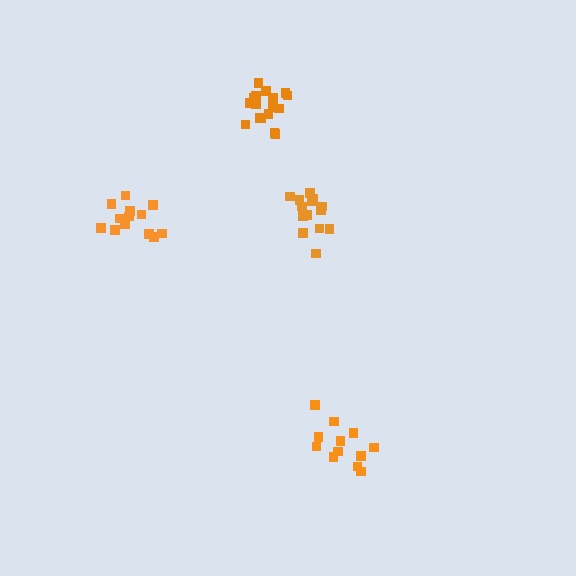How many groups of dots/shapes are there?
There are 4 groups.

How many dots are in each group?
Group 1: 13 dots, Group 2: 17 dots, Group 3: 14 dots, Group 4: 12 dots (56 total).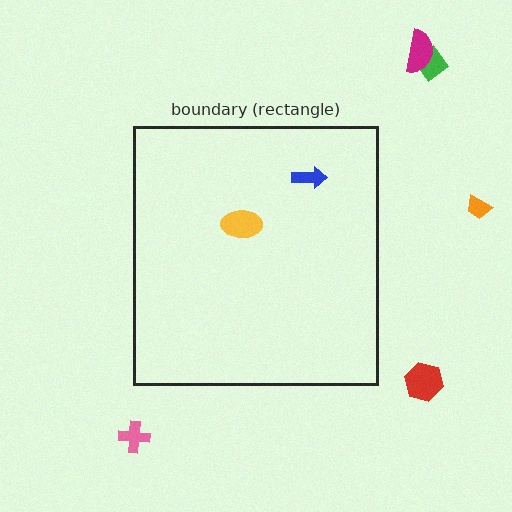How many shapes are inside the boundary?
2 inside, 5 outside.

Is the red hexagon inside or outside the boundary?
Outside.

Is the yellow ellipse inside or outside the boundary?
Inside.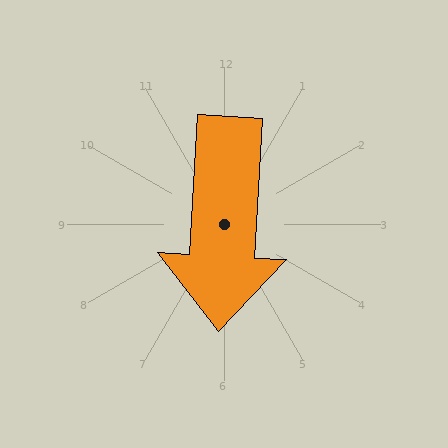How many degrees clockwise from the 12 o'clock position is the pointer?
Approximately 183 degrees.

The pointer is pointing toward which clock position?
Roughly 6 o'clock.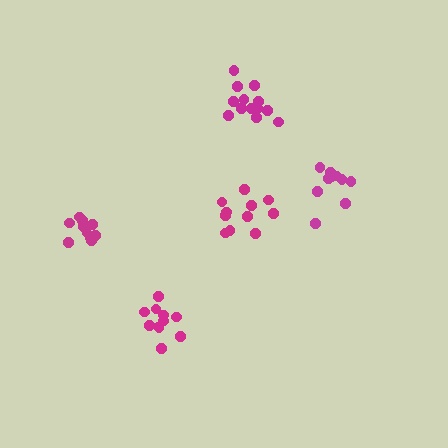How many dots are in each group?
Group 1: 11 dots, Group 2: 13 dots, Group 3: 10 dots, Group 4: 11 dots, Group 5: 11 dots (56 total).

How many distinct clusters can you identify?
There are 5 distinct clusters.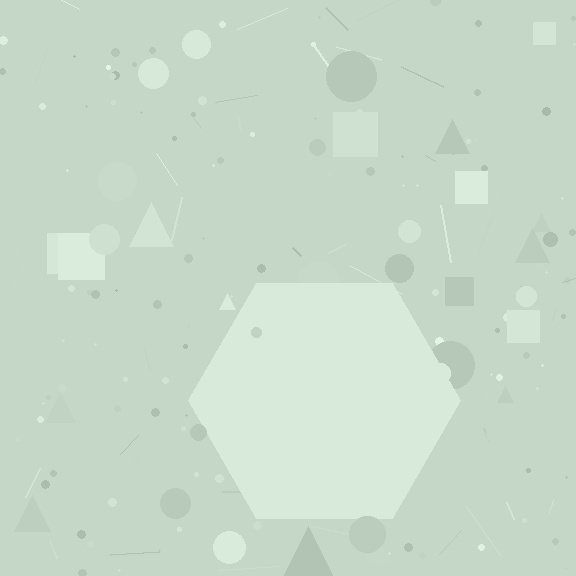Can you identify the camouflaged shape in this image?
The camouflaged shape is a hexagon.